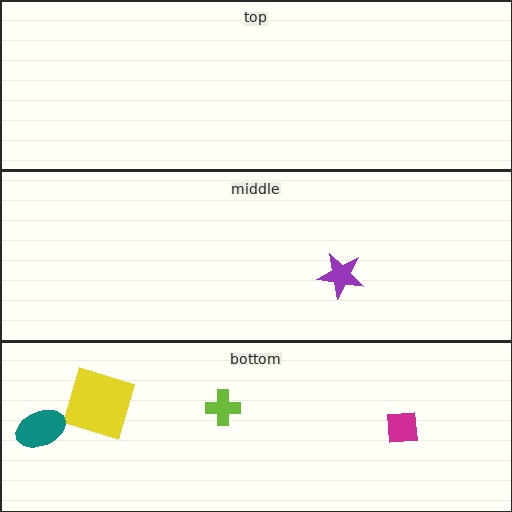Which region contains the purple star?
The middle region.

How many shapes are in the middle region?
1.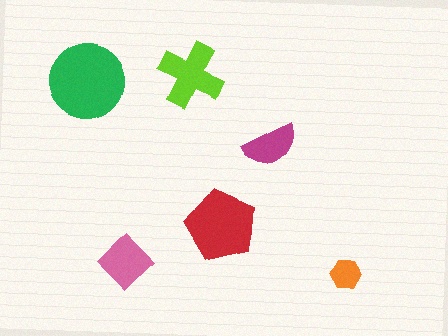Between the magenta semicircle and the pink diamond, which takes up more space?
The pink diamond.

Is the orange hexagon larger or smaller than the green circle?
Smaller.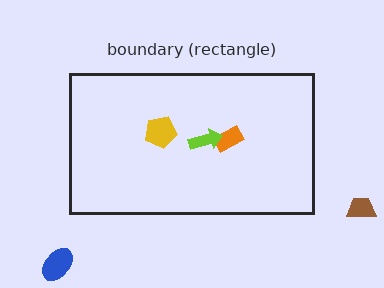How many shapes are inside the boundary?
3 inside, 2 outside.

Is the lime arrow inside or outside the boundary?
Inside.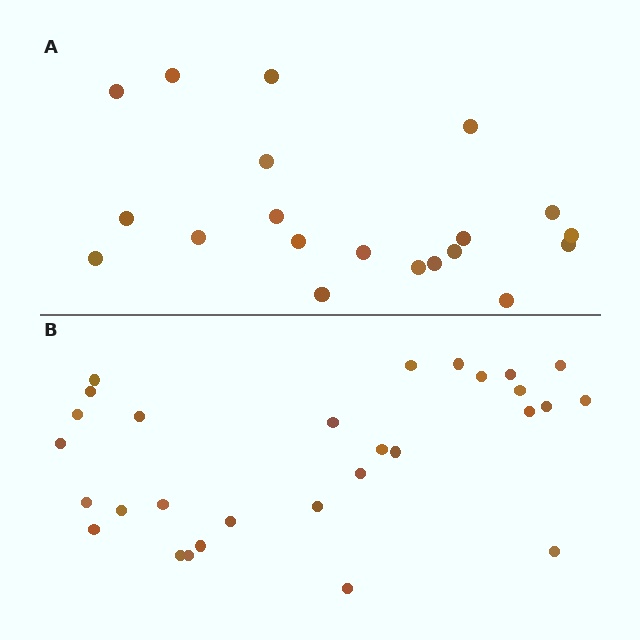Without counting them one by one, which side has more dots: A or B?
Region B (the bottom region) has more dots.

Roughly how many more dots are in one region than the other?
Region B has roughly 8 or so more dots than region A.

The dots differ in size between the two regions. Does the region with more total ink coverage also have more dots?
No. Region A has more total ink coverage because its dots are larger, but region B actually contains more individual dots. Total area can be misleading — the number of items is what matters here.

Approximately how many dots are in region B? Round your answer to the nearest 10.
About 30 dots. (The exact count is 29, which rounds to 30.)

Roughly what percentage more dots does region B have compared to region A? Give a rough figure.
About 45% more.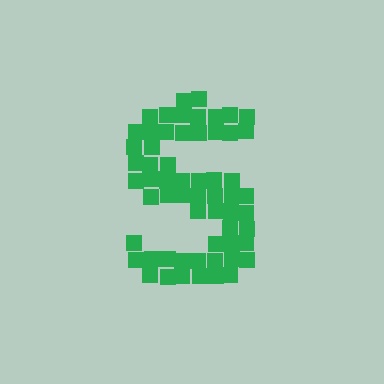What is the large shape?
The large shape is the letter S.